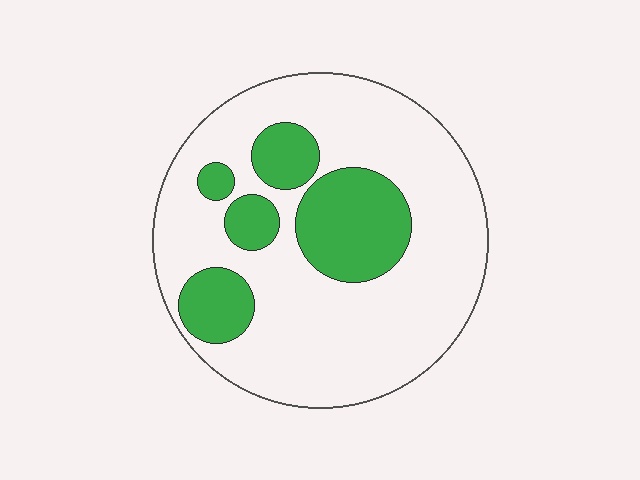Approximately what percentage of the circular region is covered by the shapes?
Approximately 25%.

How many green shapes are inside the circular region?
5.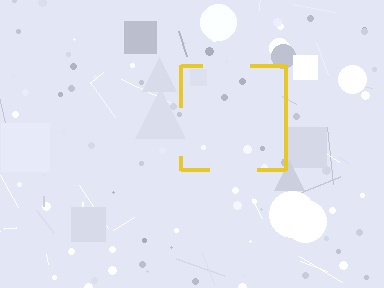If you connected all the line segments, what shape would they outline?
They would outline a square.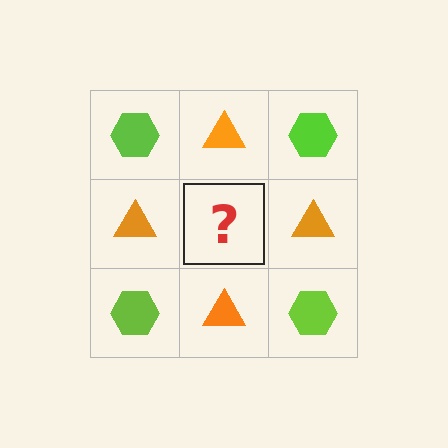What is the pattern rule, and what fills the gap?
The rule is that it alternates lime hexagon and orange triangle in a checkerboard pattern. The gap should be filled with a lime hexagon.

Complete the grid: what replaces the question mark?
The question mark should be replaced with a lime hexagon.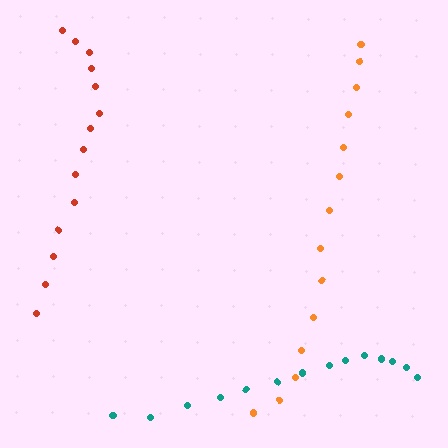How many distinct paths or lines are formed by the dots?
There are 3 distinct paths.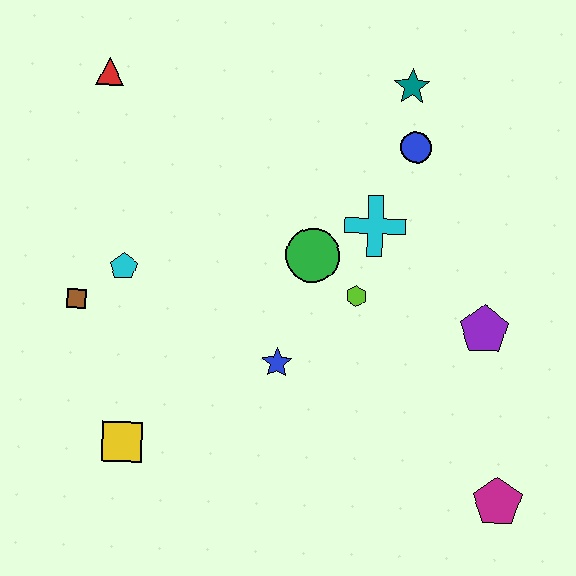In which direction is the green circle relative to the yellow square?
The green circle is above the yellow square.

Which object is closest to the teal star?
The blue circle is closest to the teal star.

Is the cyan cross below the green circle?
No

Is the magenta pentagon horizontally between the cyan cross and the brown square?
No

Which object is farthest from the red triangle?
The magenta pentagon is farthest from the red triangle.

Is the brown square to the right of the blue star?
No